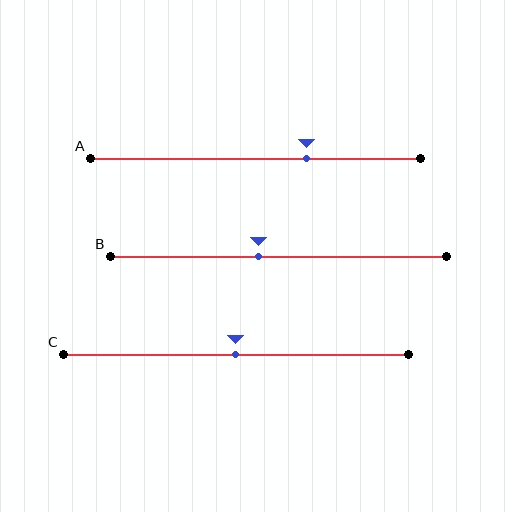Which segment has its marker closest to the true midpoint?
Segment C has its marker closest to the true midpoint.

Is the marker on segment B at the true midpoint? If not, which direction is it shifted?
No, the marker on segment B is shifted to the left by about 6% of the segment length.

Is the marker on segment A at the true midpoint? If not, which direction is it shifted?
No, the marker on segment A is shifted to the right by about 16% of the segment length.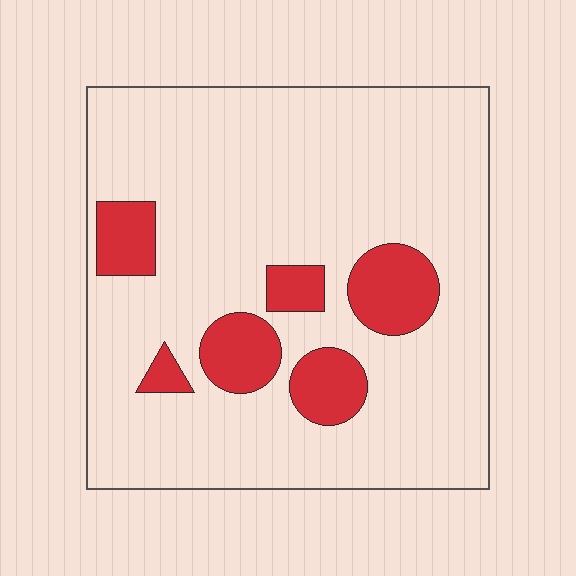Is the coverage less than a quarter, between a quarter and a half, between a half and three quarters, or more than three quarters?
Less than a quarter.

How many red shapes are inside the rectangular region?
6.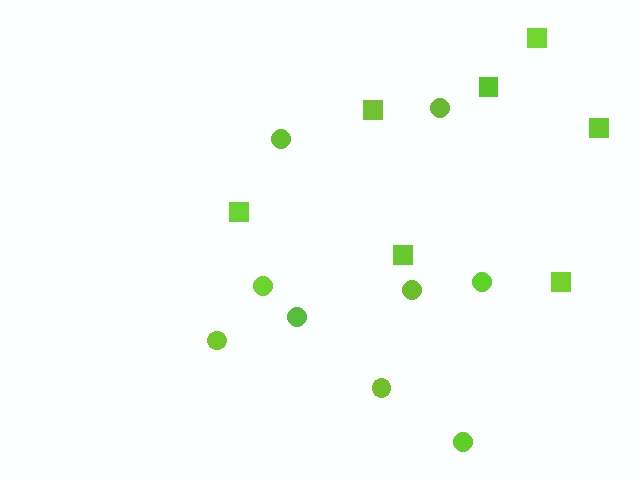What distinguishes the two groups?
There are 2 groups: one group of squares (7) and one group of circles (9).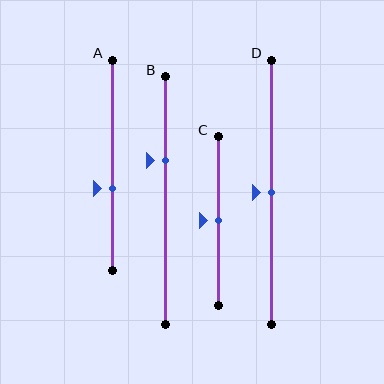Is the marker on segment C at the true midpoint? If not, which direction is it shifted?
Yes, the marker on segment C is at the true midpoint.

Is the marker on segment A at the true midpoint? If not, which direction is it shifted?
No, the marker on segment A is shifted downward by about 11% of the segment length.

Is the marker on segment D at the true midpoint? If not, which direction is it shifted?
Yes, the marker on segment D is at the true midpoint.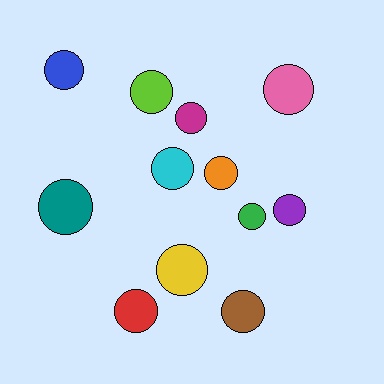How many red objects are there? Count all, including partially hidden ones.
There is 1 red object.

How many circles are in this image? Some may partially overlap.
There are 12 circles.